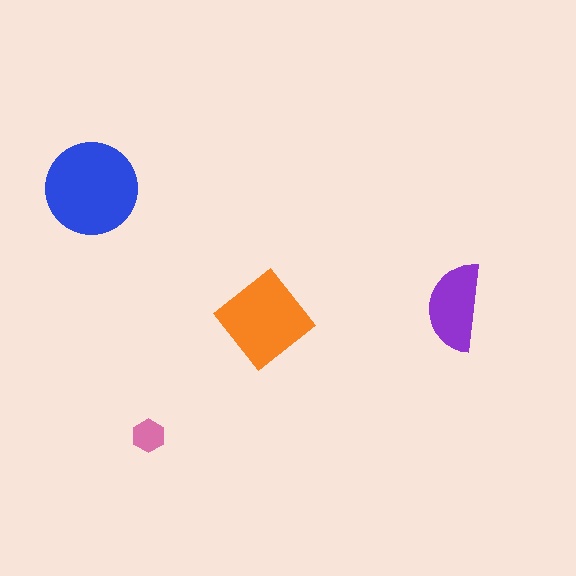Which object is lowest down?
The pink hexagon is bottommost.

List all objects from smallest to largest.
The pink hexagon, the purple semicircle, the orange diamond, the blue circle.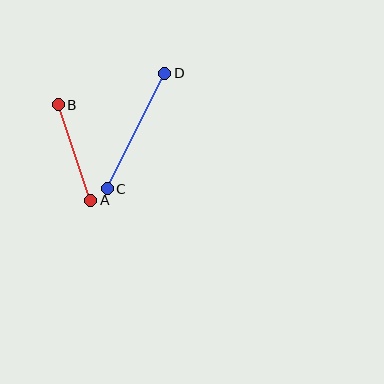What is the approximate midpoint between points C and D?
The midpoint is at approximately (136, 131) pixels.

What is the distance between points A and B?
The distance is approximately 101 pixels.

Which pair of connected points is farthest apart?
Points C and D are farthest apart.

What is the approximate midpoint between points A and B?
The midpoint is at approximately (75, 153) pixels.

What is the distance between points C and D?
The distance is approximately 129 pixels.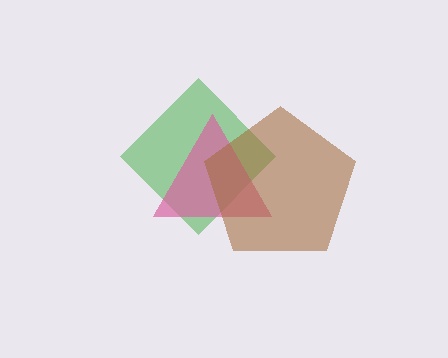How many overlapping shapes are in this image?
There are 3 overlapping shapes in the image.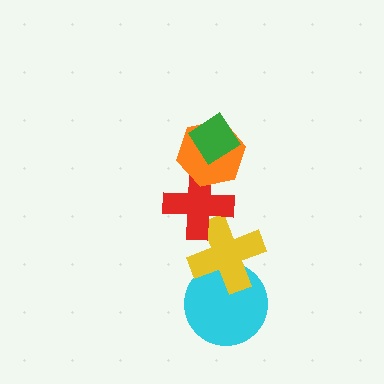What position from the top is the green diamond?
The green diamond is 1st from the top.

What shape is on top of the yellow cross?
The red cross is on top of the yellow cross.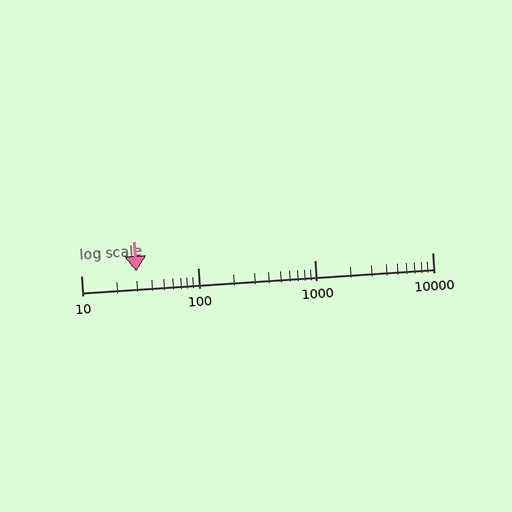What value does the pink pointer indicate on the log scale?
The pointer indicates approximately 30.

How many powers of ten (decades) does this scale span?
The scale spans 3 decades, from 10 to 10000.